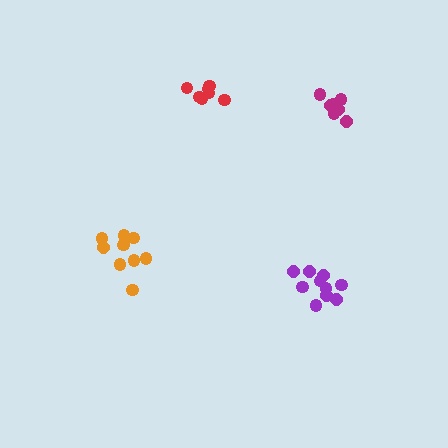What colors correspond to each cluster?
The clusters are colored: orange, red, magenta, purple.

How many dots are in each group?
Group 1: 9 dots, Group 2: 7 dots, Group 3: 7 dots, Group 4: 10 dots (33 total).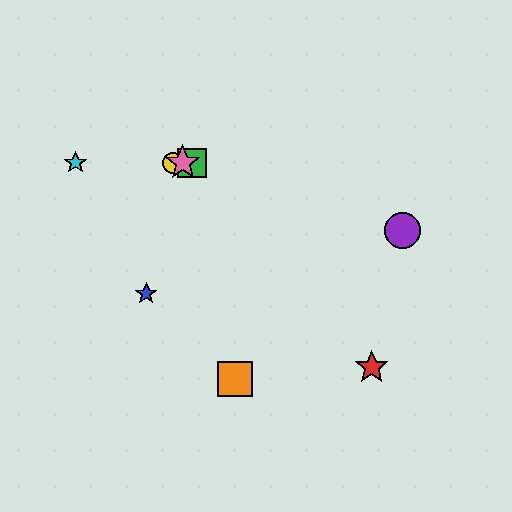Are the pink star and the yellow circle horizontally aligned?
Yes, both are at y≈163.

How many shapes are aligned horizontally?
4 shapes (the green square, the yellow circle, the cyan star, the pink star) are aligned horizontally.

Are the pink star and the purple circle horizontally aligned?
No, the pink star is at y≈163 and the purple circle is at y≈231.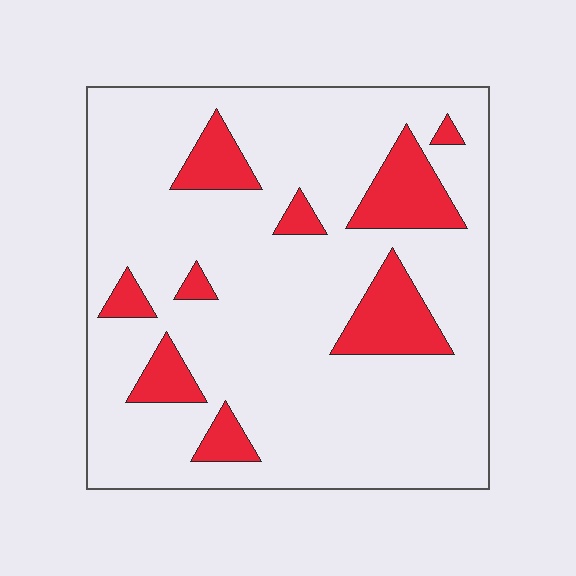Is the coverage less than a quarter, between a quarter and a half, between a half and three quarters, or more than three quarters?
Less than a quarter.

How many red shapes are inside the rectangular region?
9.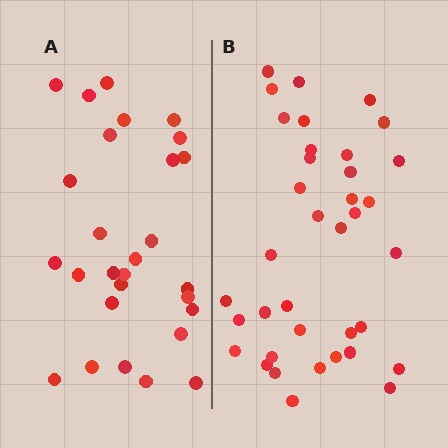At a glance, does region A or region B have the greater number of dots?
Region B (the right region) has more dots.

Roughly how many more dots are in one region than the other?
Region B has roughly 8 or so more dots than region A.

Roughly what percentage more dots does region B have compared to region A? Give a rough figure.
About 30% more.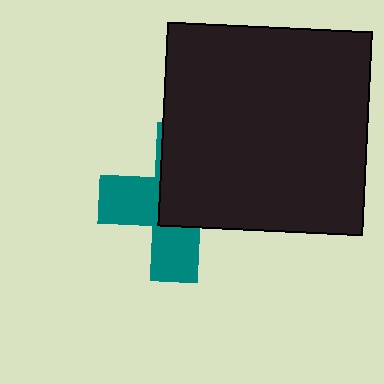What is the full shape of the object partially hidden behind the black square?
The partially hidden object is a teal cross.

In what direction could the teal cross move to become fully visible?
The teal cross could move toward the lower-left. That would shift it out from behind the black square entirely.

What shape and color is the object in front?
The object in front is a black square.